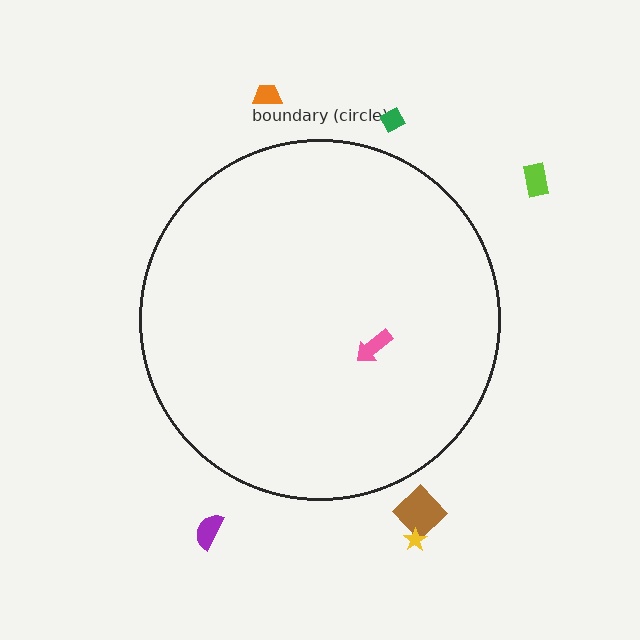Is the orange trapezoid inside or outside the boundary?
Outside.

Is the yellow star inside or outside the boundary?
Outside.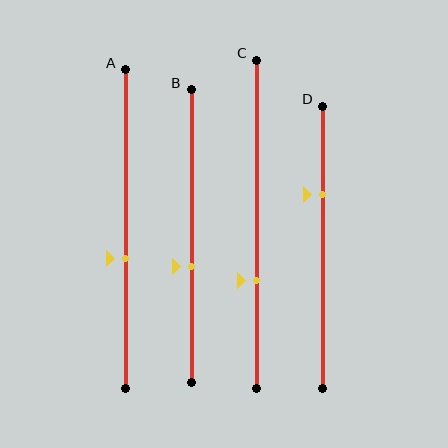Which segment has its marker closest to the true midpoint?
Segment A has its marker closest to the true midpoint.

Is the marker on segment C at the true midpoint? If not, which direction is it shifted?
No, the marker on segment C is shifted downward by about 17% of the segment length.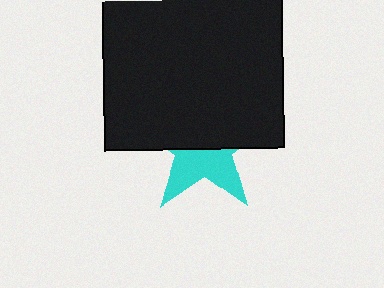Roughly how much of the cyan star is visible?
A small part of it is visible (roughly 43%).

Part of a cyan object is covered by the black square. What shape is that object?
It is a star.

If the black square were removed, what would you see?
You would see the complete cyan star.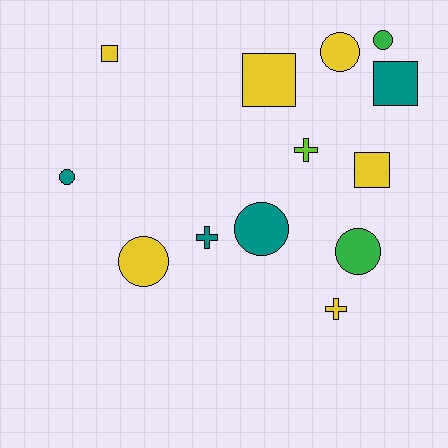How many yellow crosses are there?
There is 1 yellow cross.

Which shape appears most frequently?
Circle, with 6 objects.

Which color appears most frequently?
Yellow, with 6 objects.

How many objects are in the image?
There are 13 objects.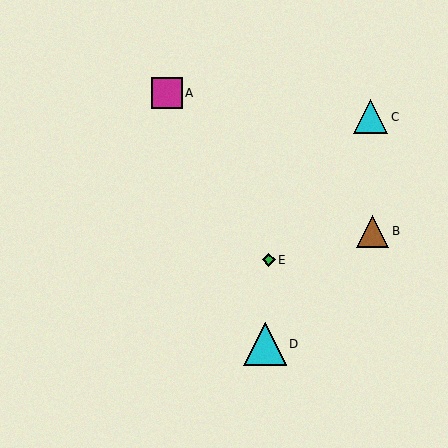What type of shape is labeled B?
Shape B is a brown triangle.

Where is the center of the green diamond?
The center of the green diamond is at (269, 260).